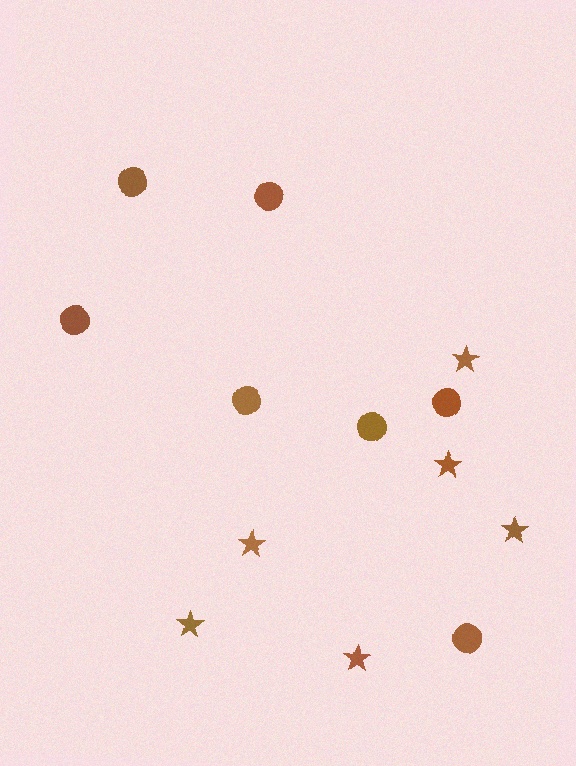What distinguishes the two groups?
There are 2 groups: one group of circles (7) and one group of stars (6).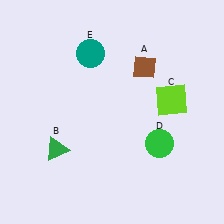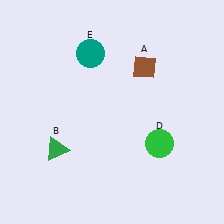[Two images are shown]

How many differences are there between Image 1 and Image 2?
There is 1 difference between the two images.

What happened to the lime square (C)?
The lime square (C) was removed in Image 2. It was in the top-right area of Image 1.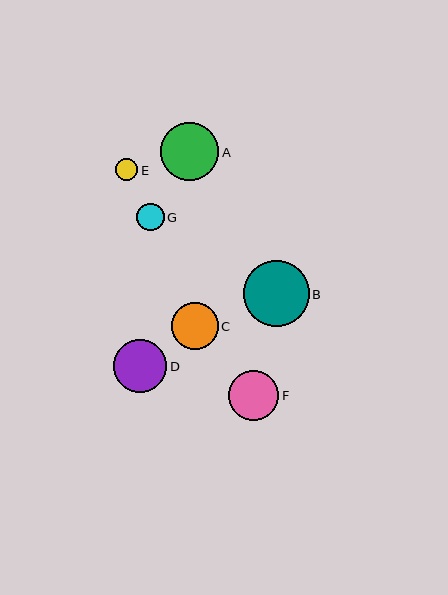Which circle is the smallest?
Circle E is the smallest with a size of approximately 23 pixels.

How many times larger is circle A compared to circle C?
Circle A is approximately 1.2 times the size of circle C.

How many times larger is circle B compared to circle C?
Circle B is approximately 1.4 times the size of circle C.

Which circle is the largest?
Circle B is the largest with a size of approximately 65 pixels.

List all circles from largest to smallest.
From largest to smallest: B, A, D, F, C, G, E.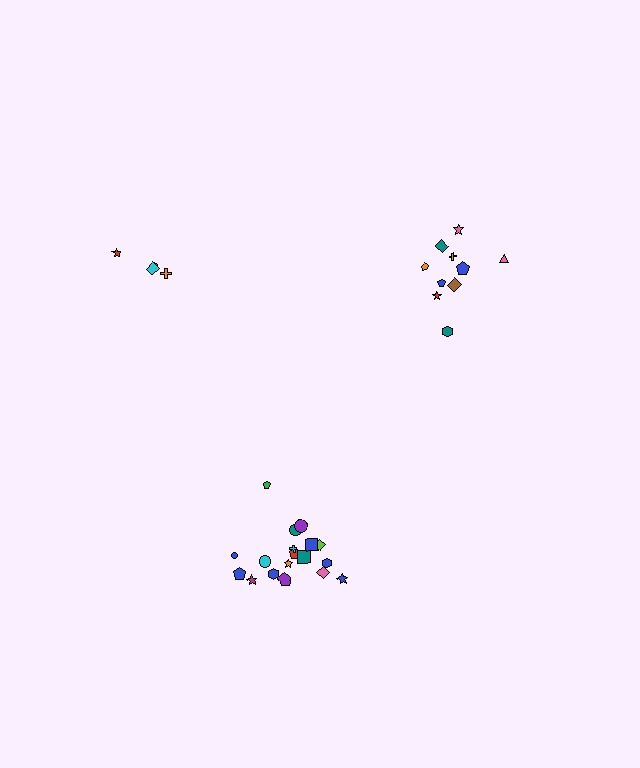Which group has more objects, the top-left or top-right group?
The top-right group.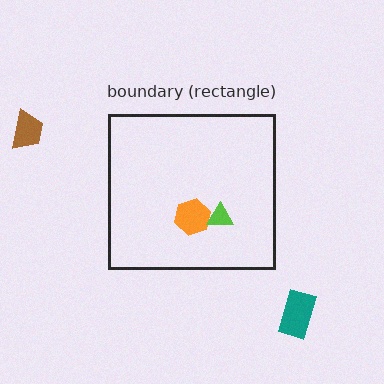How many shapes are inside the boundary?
2 inside, 2 outside.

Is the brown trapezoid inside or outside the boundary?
Outside.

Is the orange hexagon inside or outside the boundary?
Inside.